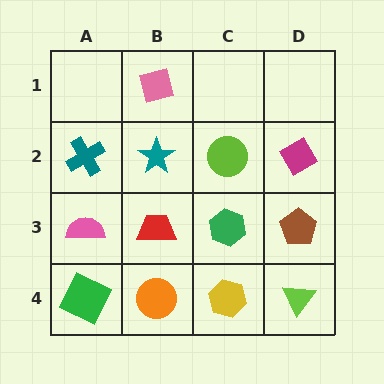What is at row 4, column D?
A lime triangle.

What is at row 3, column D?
A brown pentagon.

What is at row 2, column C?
A lime circle.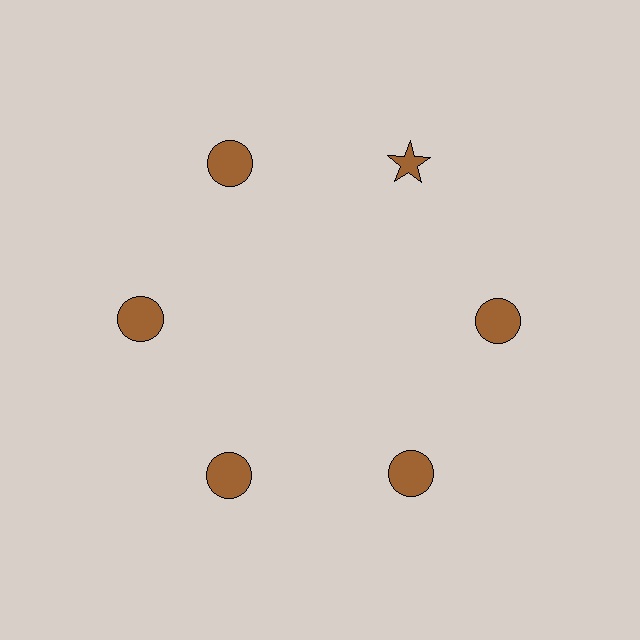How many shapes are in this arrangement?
There are 6 shapes arranged in a ring pattern.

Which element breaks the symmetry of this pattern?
The brown star at roughly the 1 o'clock position breaks the symmetry. All other shapes are brown circles.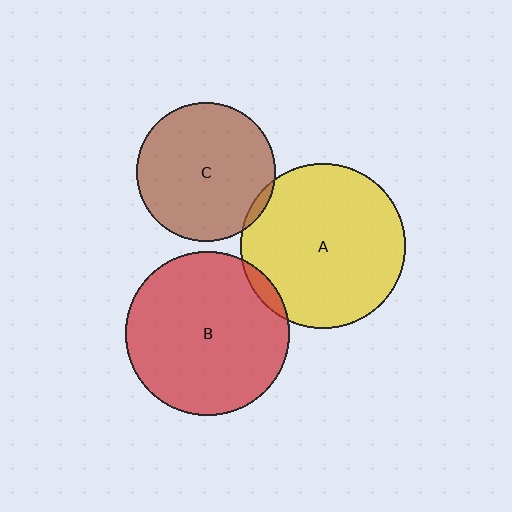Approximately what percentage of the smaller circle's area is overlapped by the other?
Approximately 5%.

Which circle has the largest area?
Circle A (yellow).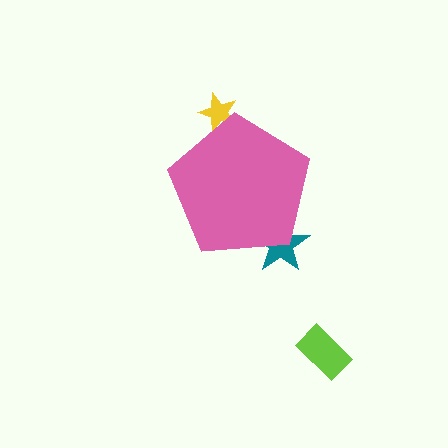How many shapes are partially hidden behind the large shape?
2 shapes are partially hidden.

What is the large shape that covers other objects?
A pink pentagon.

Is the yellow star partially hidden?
Yes, the yellow star is partially hidden behind the pink pentagon.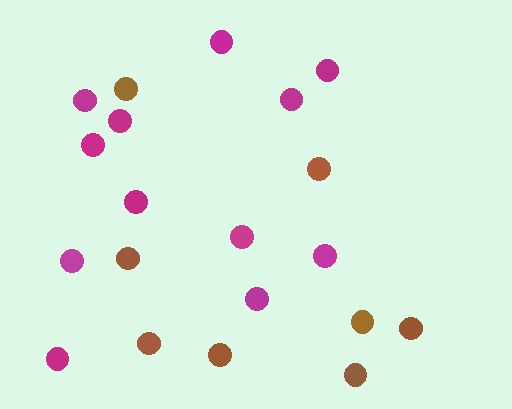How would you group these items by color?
There are 2 groups: one group of brown circles (8) and one group of magenta circles (12).